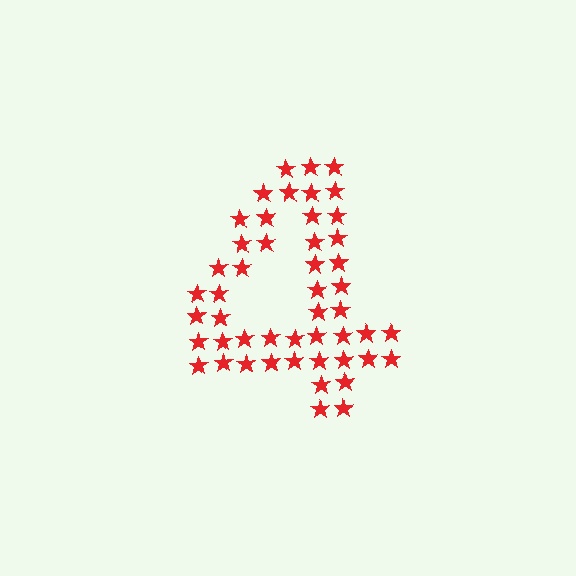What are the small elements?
The small elements are stars.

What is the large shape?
The large shape is the digit 4.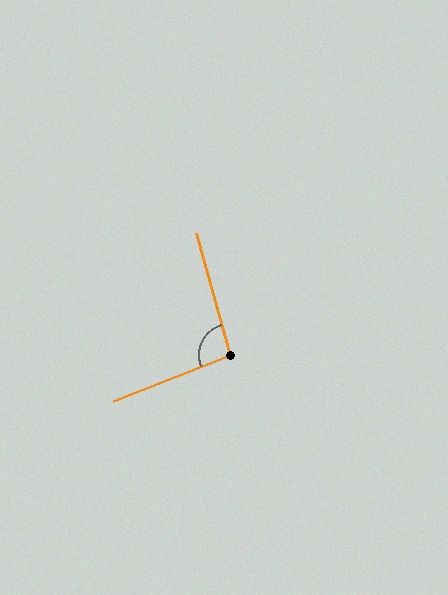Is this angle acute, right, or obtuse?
It is obtuse.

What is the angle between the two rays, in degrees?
Approximately 96 degrees.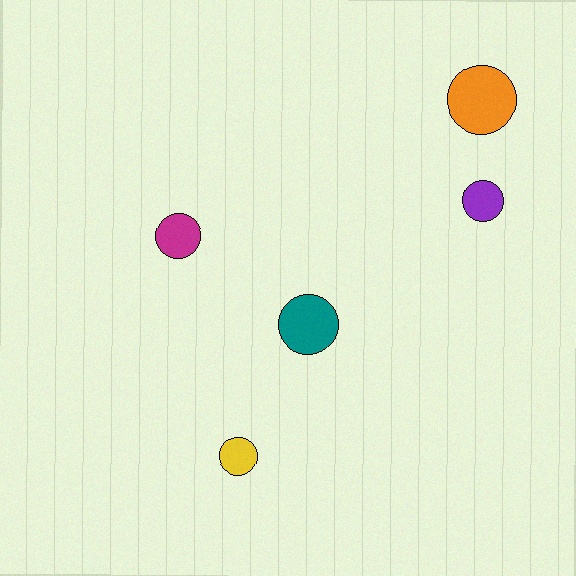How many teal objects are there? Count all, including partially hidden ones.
There is 1 teal object.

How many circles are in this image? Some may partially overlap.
There are 5 circles.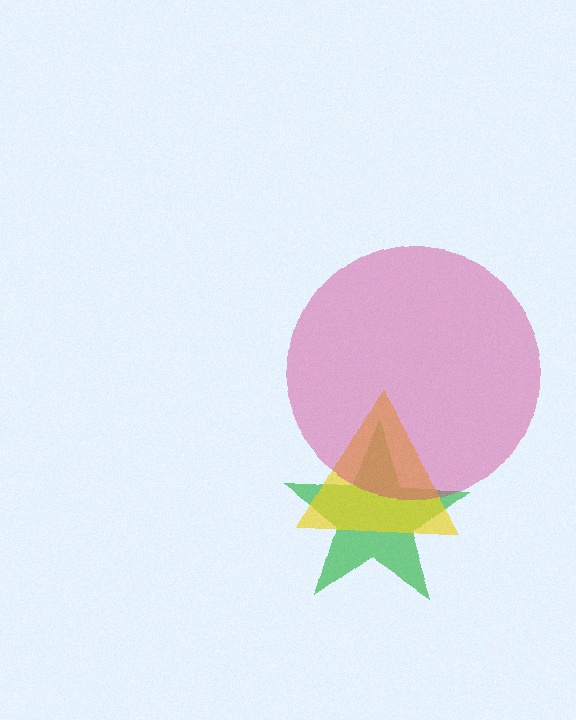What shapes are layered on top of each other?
The layered shapes are: a green star, a yellow triangle, a magenta circle.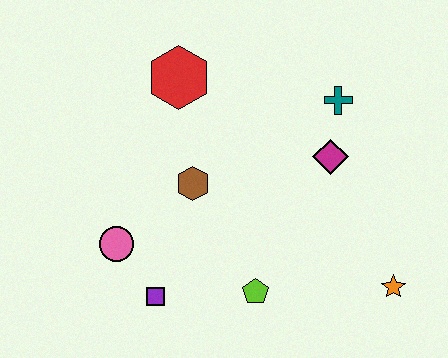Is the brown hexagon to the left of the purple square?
No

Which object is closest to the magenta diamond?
The teal cross is closest to the magenta diamond.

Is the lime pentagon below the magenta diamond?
Yes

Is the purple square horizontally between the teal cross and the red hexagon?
No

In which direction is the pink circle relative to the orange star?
The pink circle is to the left of the orange star.